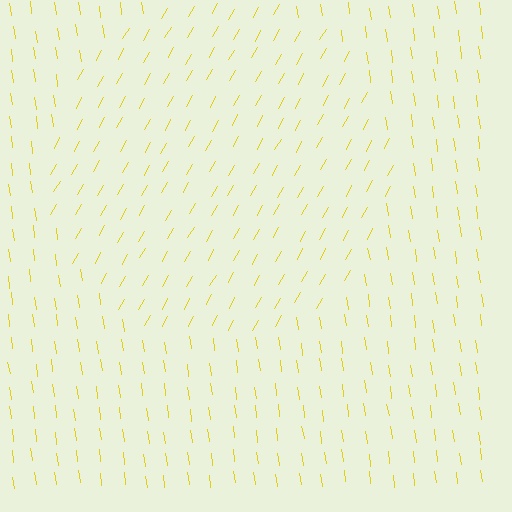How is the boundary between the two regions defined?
The boundary is defined purely by a change in line orientation (approximately 37 degrees difference). All lines are the same color and thickness.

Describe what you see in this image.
The image is filled with small yellow line segments. A circle region in the image has lines oriented differently from the surrounding lines, creating a visible texture boundary.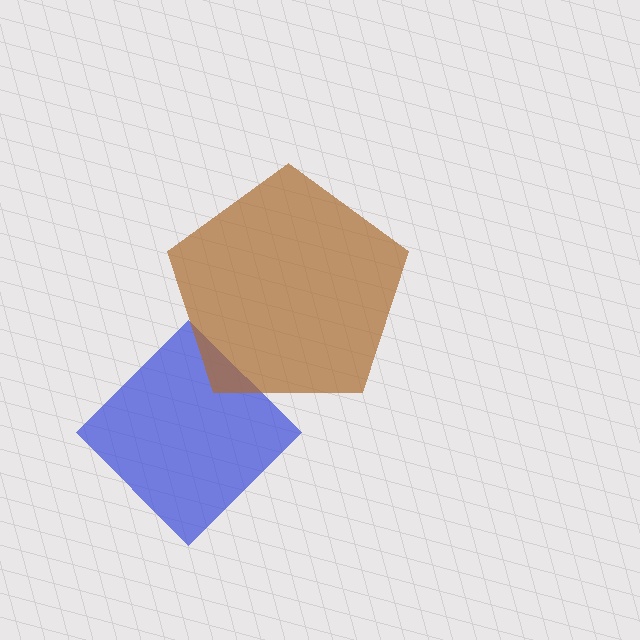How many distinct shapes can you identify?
There are 2 distinct shapes: a blue diamond, a brown pentagon.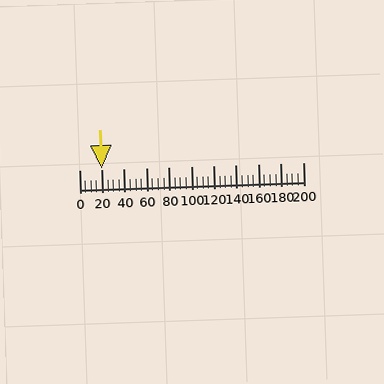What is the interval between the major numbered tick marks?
The major tick marks are spaced 20 units apart.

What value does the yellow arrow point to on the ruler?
The yellow arrow points to approximately 20.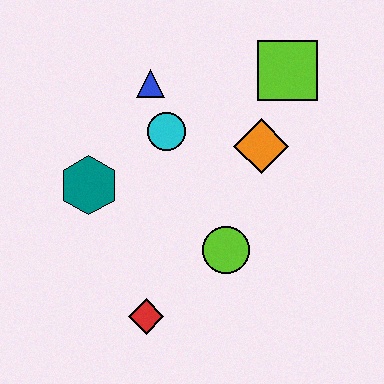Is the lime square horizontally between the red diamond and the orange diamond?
No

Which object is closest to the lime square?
The orange diamond is closest to the lime square.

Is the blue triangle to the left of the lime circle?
Yes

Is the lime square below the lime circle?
No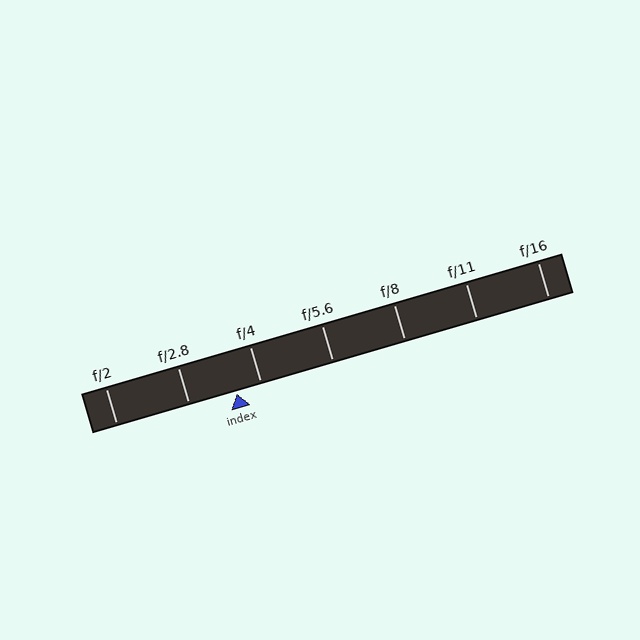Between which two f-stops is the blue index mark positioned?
The index mark is between f/2.8 and f/4.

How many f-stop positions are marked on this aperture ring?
There are 7 f-stop positions marked.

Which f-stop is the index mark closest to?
The index mark is closest to f/4.